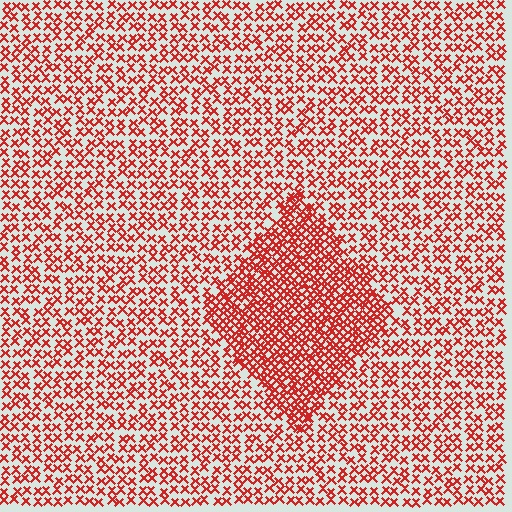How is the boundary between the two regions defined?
The boundary is defined by a change in element density (approximately 1.9x ratio). All elements are the same color, size, and shape.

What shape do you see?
I see a diamond.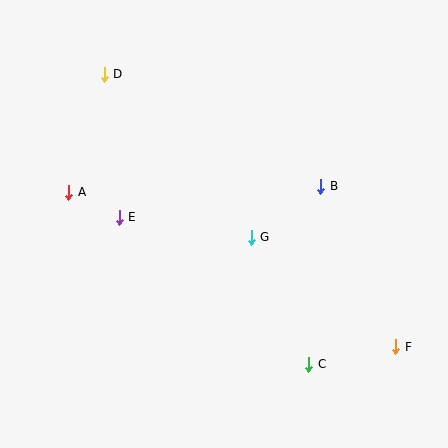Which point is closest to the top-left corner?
Point D is closest to the top-left corner.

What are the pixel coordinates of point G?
Point G is at (251, 237).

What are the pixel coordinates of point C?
Point C is at (309, 364).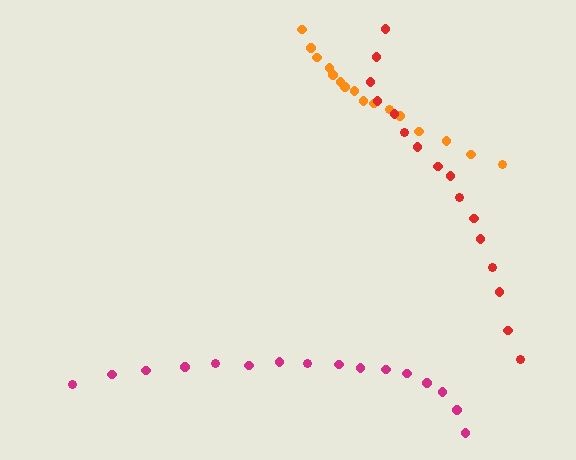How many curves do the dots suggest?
There are 3 distinct paths.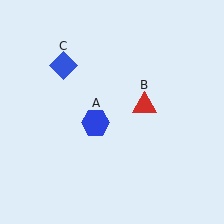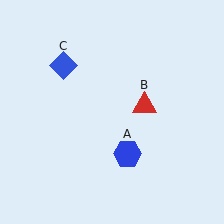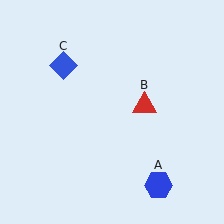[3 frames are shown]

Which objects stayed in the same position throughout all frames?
Red triangle (object B) and blue diamond (object C) remained stationary.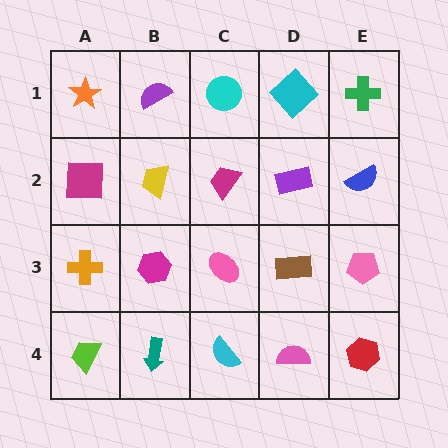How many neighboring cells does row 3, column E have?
3.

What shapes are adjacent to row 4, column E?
A pink pentagon (row 3, column E), a pink semicircle (row 4, column D).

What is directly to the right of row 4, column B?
A cyan semicircle.